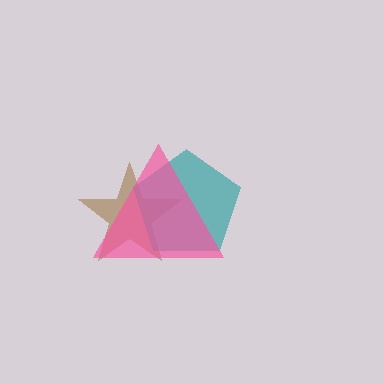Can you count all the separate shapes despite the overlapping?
Yes, there are 3 separate shapes.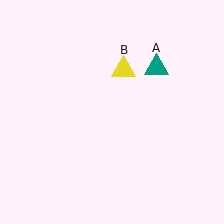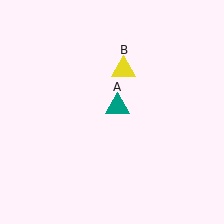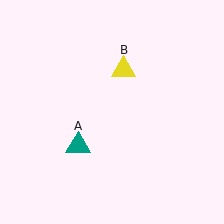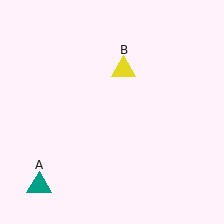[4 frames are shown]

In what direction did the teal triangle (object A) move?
The teal triangle (object A) moved down and to the left.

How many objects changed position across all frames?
1 object changed position: teal triangle (object A).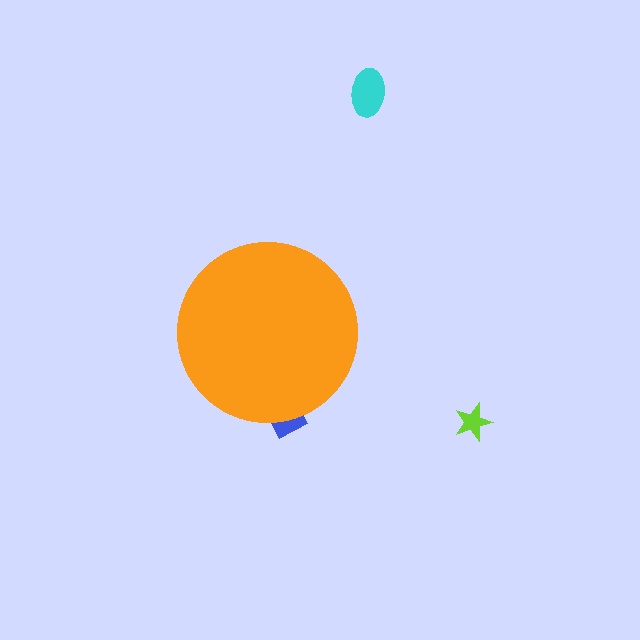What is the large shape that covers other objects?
An orange circle.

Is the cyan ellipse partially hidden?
No, the cyan ellipse is fully visible.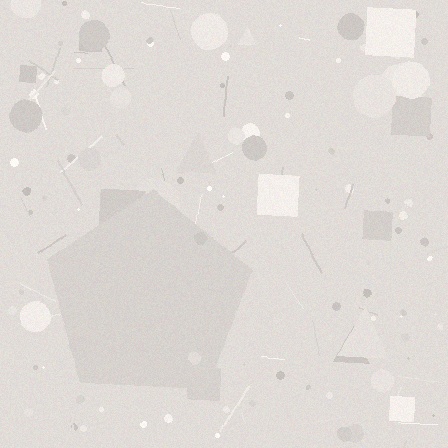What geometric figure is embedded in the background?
A pentagon is embedded in the background.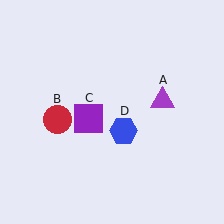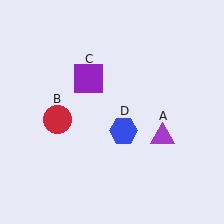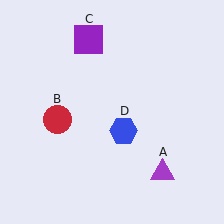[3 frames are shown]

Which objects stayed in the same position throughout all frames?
Red circle (object B) and blue hexagon (object D) remained stationary.